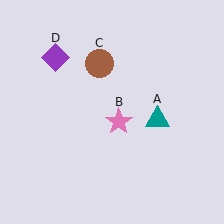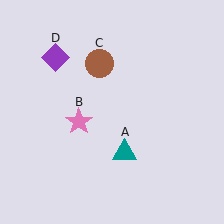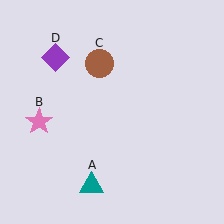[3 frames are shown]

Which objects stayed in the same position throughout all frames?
Brown circle (object C) and purple diamond (object D) remained stationary.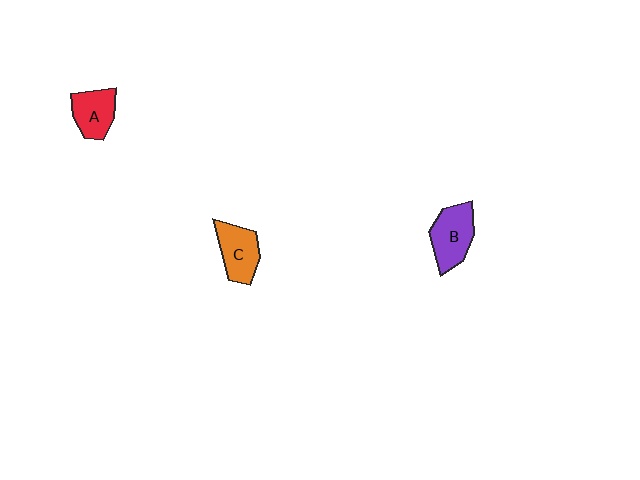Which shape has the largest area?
Shape B (purple).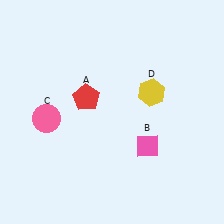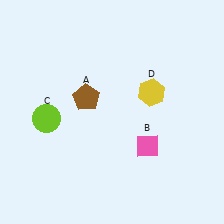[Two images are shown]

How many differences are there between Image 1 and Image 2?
There are 2 differences between the two images.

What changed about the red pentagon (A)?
In Image 1, A is red. In Image 2, it changed to brown.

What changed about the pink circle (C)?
In Image 1, C is pink. In Image 2, it changed to lime.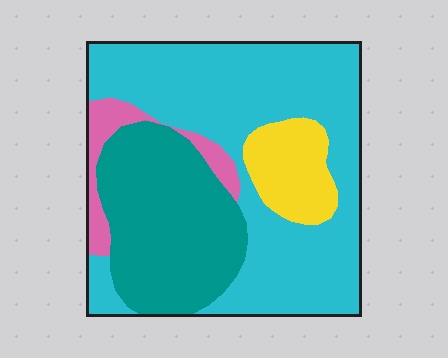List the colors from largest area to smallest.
From largest to smallest: cyan, teal, yellow, pink.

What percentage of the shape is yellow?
Yellow covers about 10% of the shape.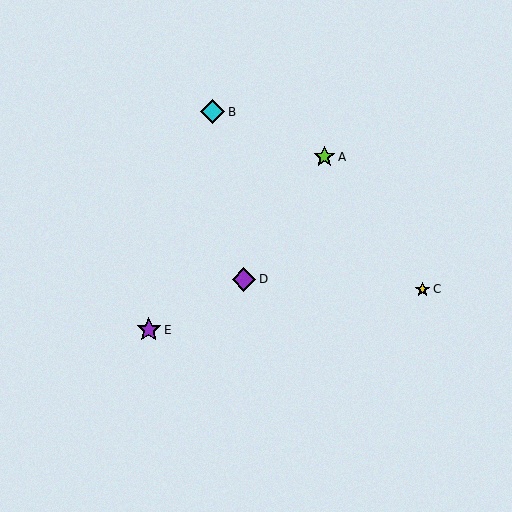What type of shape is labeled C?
Shape C is a yellow star.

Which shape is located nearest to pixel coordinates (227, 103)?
The cyan diamond (labeled B) at (213, 112) is nearest to that location.